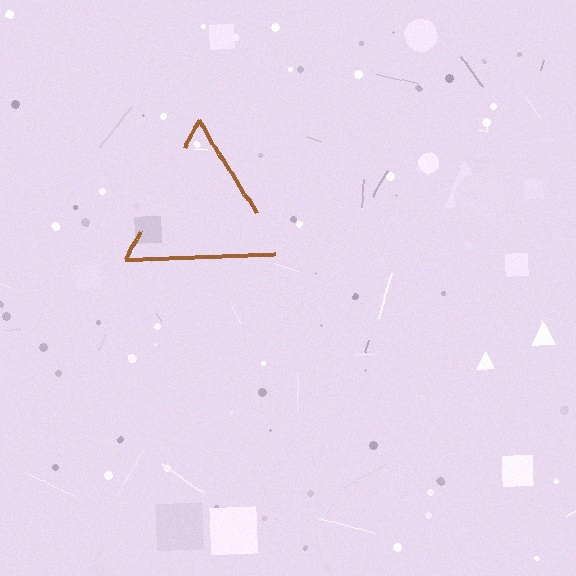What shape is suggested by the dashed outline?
The dashed outline suggests a triangle.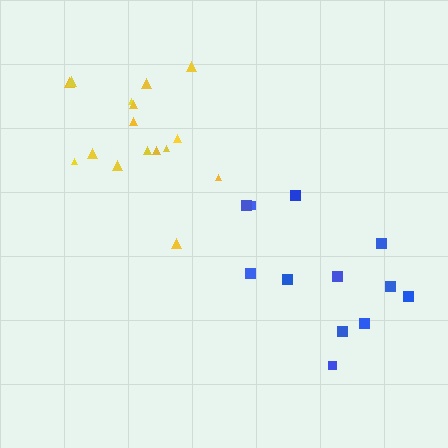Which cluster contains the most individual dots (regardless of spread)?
Yellow (16).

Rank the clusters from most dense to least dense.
yellow, blue.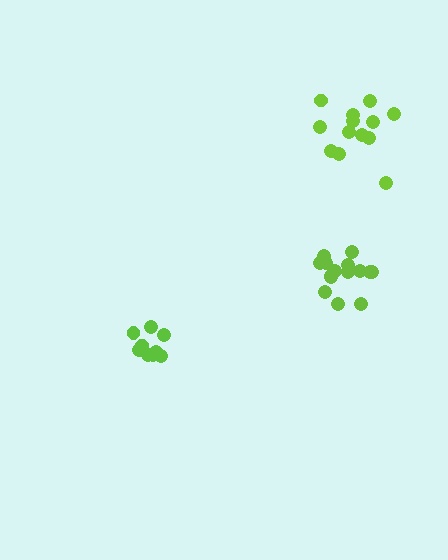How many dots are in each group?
Group 1: 9 dots, Group 2: 13 dots, Group 3: 15 dots (37 total).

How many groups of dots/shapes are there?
There are 3 groups.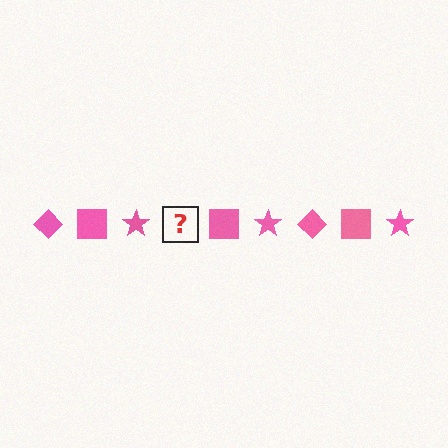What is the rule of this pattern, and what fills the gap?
The rule is that the pattern cycles through diamond, square, star shapes in pink. The gap should be filled with a pink diamond.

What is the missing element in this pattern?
The missing element is a pink diamond.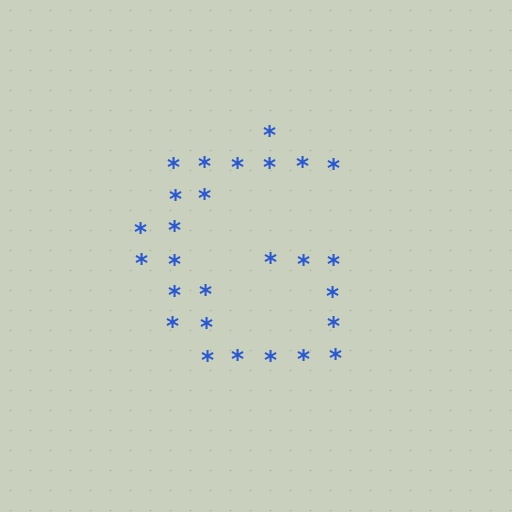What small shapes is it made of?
It is made of small asterisks.